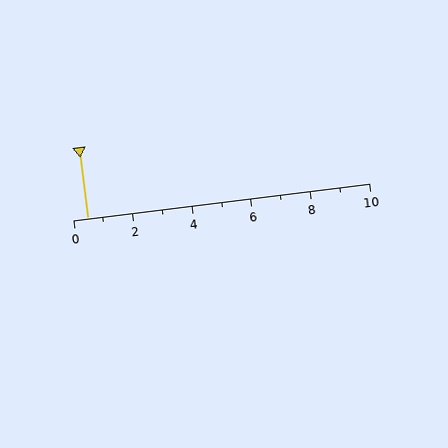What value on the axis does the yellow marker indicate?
The marker indicates approximately 0.5.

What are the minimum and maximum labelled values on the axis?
The axis runs from 0 to 10.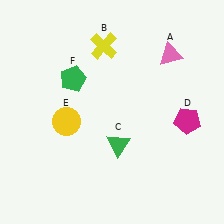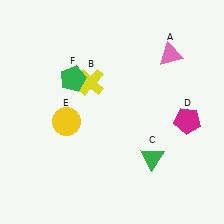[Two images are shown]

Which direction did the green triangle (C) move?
The green triangle (C) moved right.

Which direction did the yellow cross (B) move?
The yellow cross (B) moved down.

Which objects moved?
The objects that moved are: the yellow cross (B), the green triangle (C).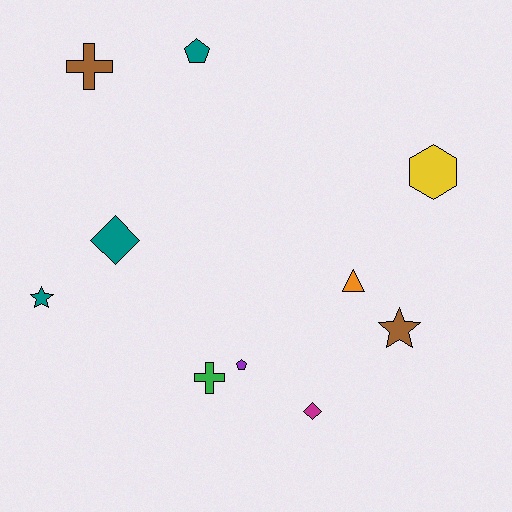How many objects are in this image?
There are 10 objects.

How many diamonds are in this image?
There are 2 diamonds.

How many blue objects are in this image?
There are no blue objects.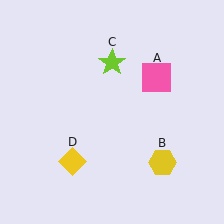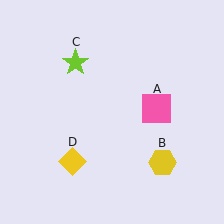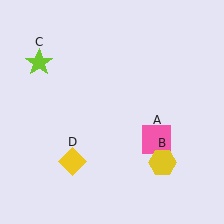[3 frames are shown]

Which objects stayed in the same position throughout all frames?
Yellow hexagon (object B) and yellow diamond (object D) remained stationary.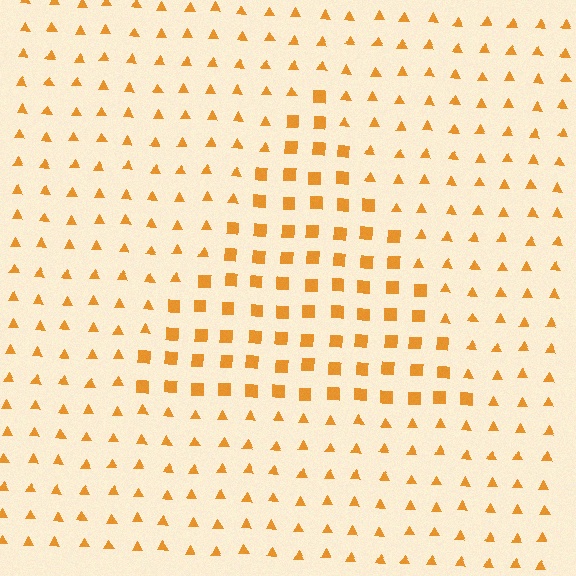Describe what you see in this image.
The image is filled with small orange elements arranged in a uniform grid. A triangle-shaped region contains squares, while the surrounding area contains triangles. The boundary is defined purely by the change in element shape.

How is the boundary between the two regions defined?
The boundary is defined by a change in element shape: squares inside vs. triangles outside. All elements share the same color and spacing.